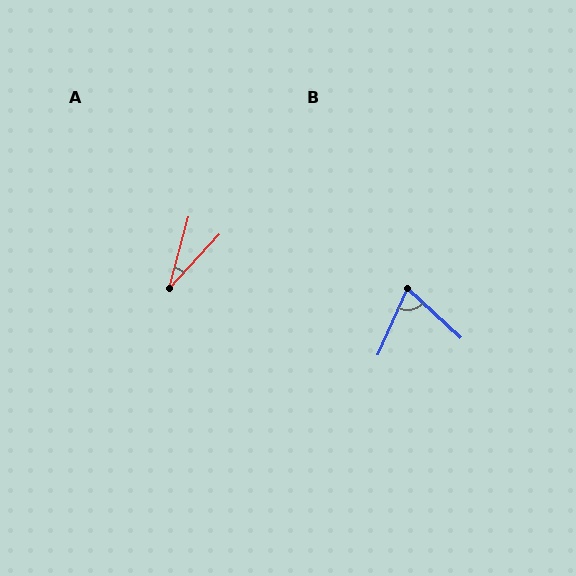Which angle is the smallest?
A, at approximately 28 degrees.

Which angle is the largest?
B, at approximately 71 degrees.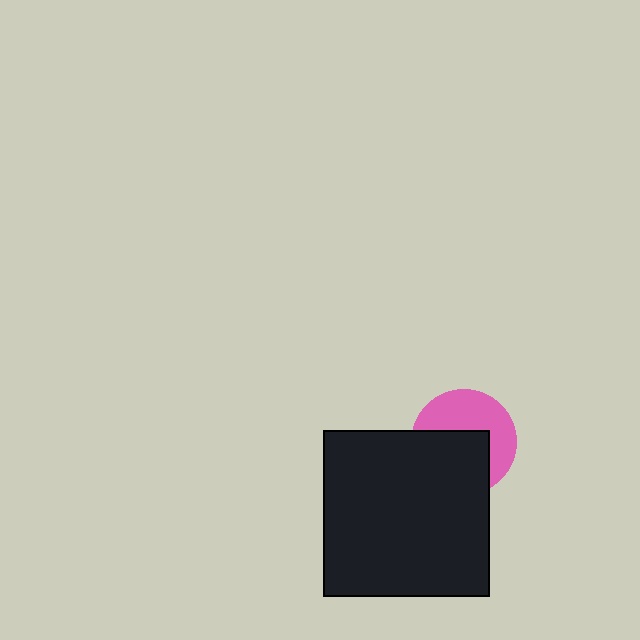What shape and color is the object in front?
The object in front is a black square.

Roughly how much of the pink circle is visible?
About half of it is visible (roughly 49%).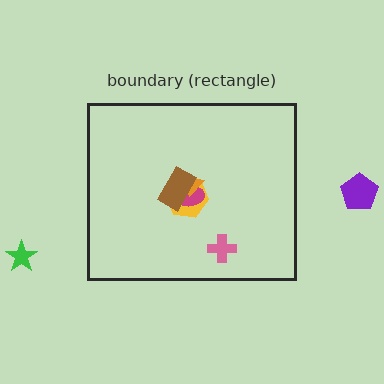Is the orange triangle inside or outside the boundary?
Inside.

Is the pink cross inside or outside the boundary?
Inside.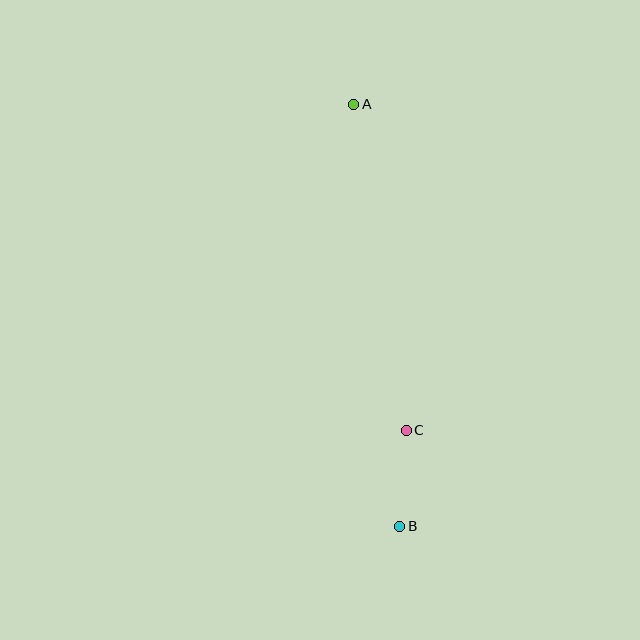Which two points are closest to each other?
Points B and C are closest to each other.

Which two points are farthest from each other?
Points A and B are farthest from each other.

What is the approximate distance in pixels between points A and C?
The distance between A and C is approximately 330 pixels.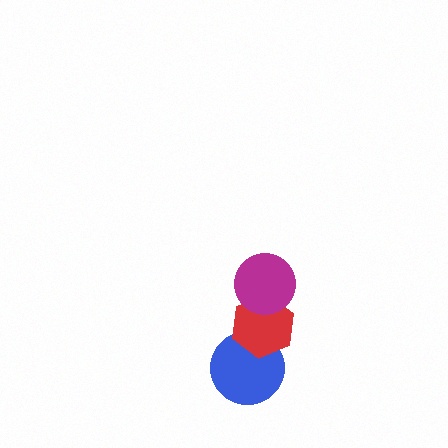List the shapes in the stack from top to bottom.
From top to bottom: the magenta circle, the red hexagon, the blue circle.